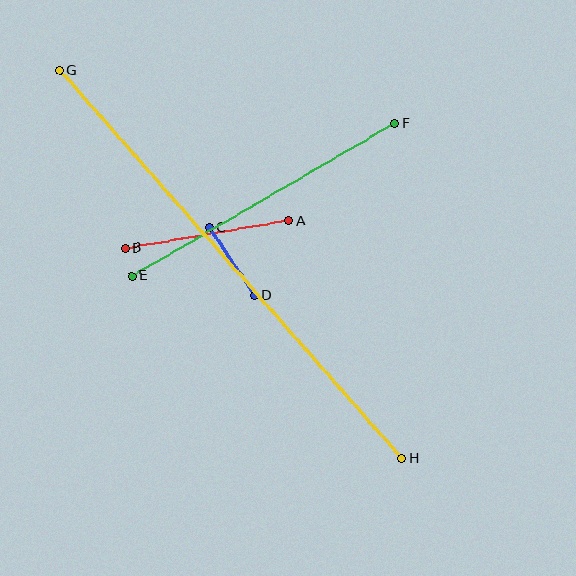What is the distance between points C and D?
The distance is approximately 81 pixels.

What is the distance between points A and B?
The distance is approximately 167 pixels.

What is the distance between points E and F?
The distance is approximately 304 pixels.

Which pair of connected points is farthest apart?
Points G and H are farthest apart.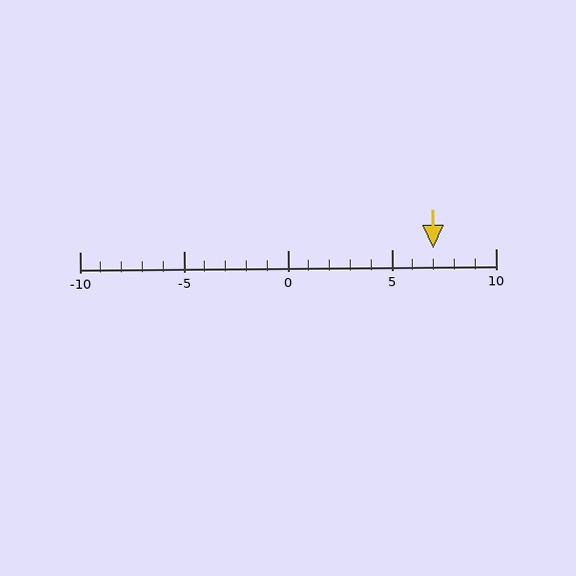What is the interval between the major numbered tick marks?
The major tick marks are spaced 5 units apart.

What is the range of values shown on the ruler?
The ruler shows values from -10 to 10.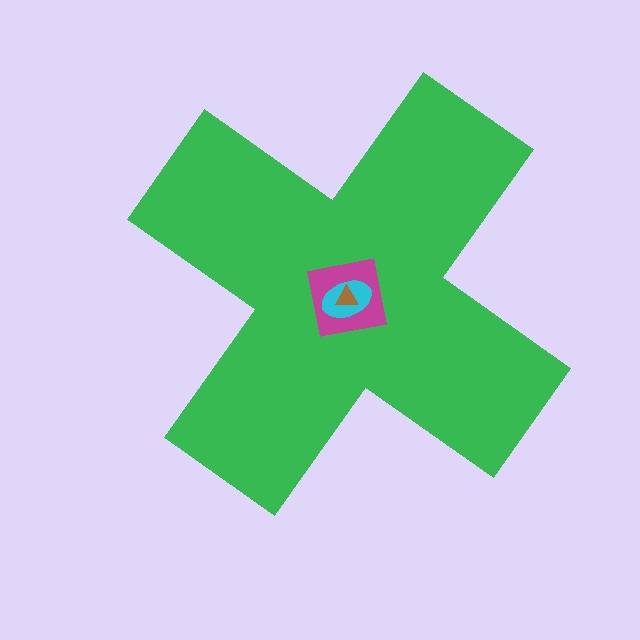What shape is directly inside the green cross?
The magenta square.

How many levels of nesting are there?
4.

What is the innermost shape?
The brown triangle.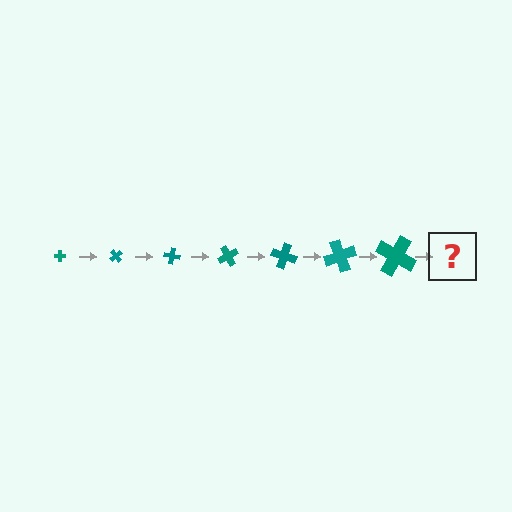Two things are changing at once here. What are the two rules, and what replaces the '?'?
The two rules are that the cross grows larger each step and it rotates 50 degrees each step. The '?' should be a cross, larger than the previous one and rotated 350 degrees from the start.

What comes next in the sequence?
The next element should be a cross, larger than the previous one and rotated 350 degrees from the start.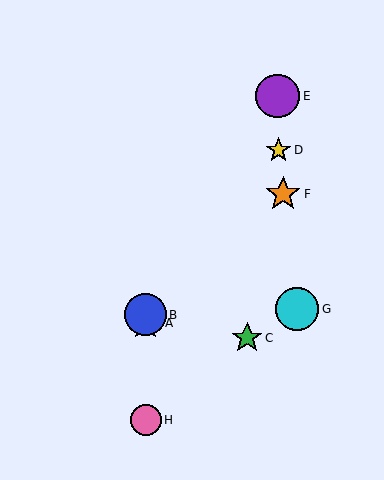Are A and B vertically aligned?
Yes, both are at x≈146.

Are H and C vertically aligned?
No, H is at x≈146 and C is at x≈247.